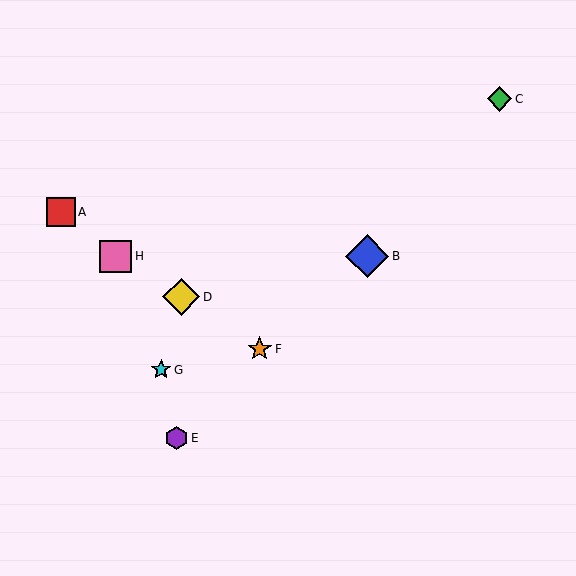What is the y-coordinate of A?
Object A is at y≈212.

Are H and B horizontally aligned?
Yes, both are at y≈256.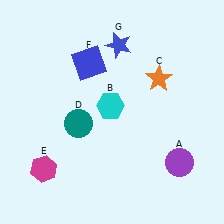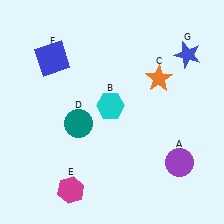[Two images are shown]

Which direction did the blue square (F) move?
The blue square (F) moved left.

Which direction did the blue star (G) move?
The blue star (G) moved right.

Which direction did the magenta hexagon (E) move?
The magenta hexagon (E) moved right.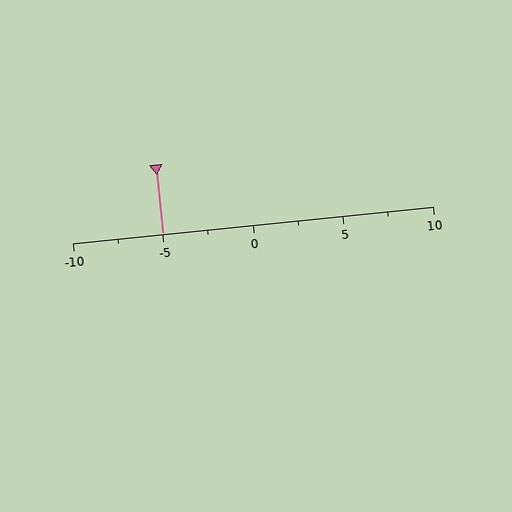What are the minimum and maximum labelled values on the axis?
The axis runs from -10 to 10.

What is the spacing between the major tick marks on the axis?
The major ticks are spaced 5 apart.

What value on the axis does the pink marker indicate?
The marker indicates approximately -5.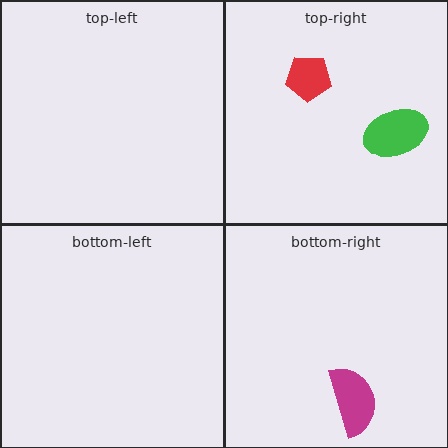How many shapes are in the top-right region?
2.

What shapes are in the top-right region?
The red pentagon, the green ellipse.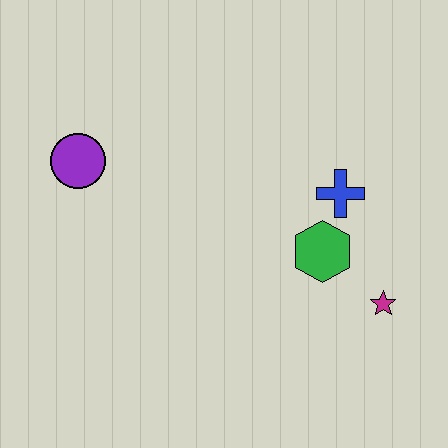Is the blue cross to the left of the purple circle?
No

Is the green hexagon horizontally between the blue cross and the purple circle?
Yes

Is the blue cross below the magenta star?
No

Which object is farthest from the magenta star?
The purple circle is farthest from the magenta star.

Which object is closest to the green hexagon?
The blue cross is closest to the green hexagon.